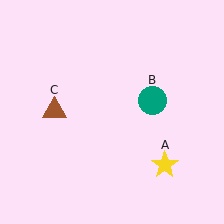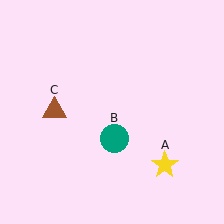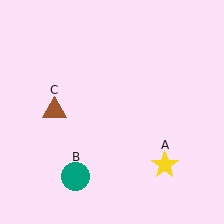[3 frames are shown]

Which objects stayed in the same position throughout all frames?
Yellow star (object A) and brown triangle (object C) remained stationary.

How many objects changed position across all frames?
1 object changed position: teal circle (object B).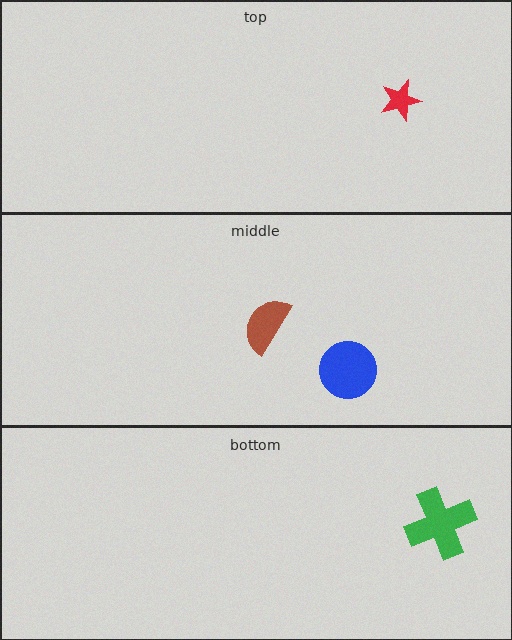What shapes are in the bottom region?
The green cross.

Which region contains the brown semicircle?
The middle region.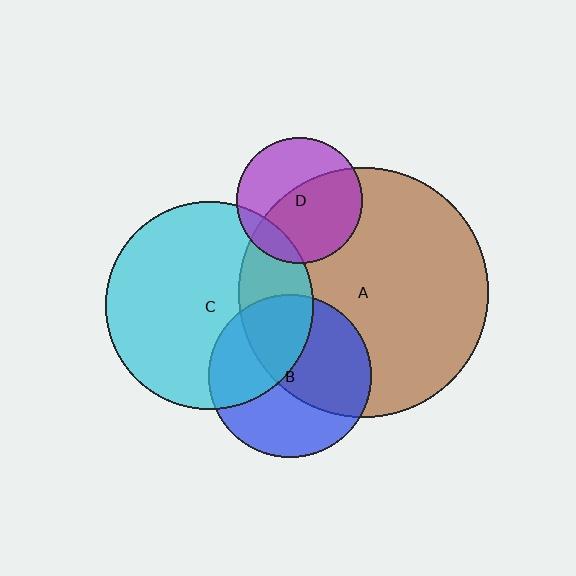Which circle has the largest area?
Circle A (brown).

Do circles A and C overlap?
Yes.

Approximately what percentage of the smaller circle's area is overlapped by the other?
Approximately 25%.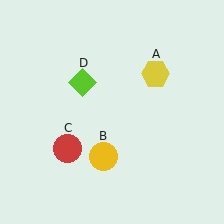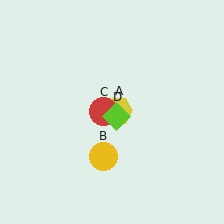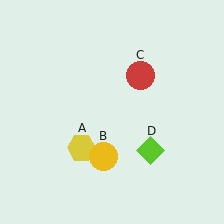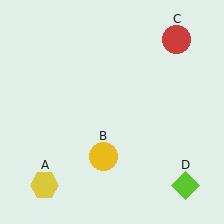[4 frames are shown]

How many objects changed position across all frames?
3 objects changed position: yellow hexagon (object A), red circle (object C), lime diamond (object D).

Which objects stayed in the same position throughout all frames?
Yellow circle (object B) remained stationary.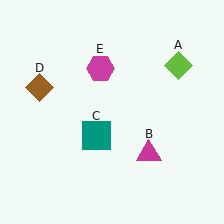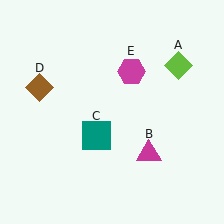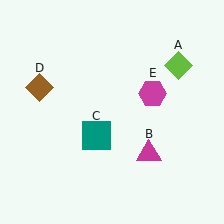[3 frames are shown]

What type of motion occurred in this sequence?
The magenta hexagon (object E) rotated clockwise around the center of the scene.